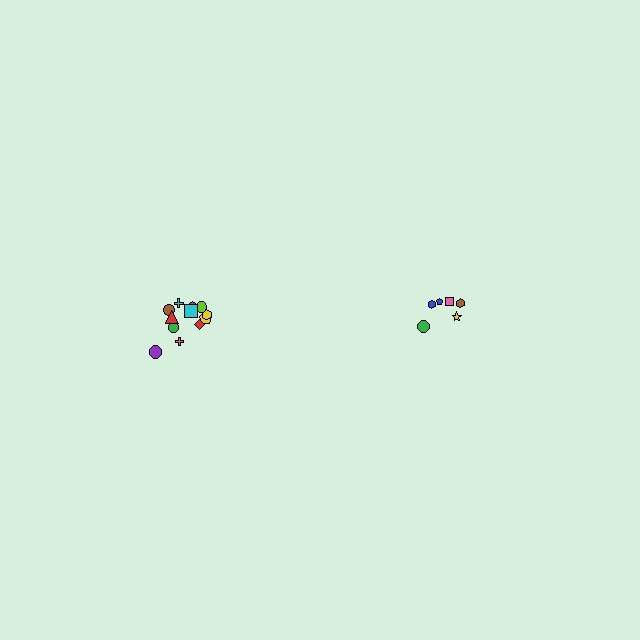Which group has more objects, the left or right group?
The left group.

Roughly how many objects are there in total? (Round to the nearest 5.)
Roughly 20 objects in total.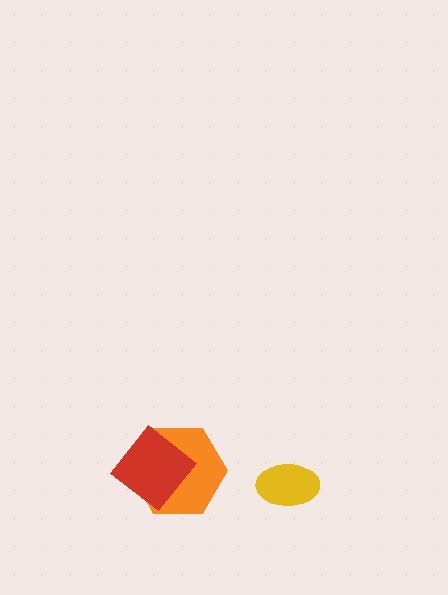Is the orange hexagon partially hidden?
Yes, it is partially covered by another shape.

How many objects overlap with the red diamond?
1 object overlaps with the red diamond.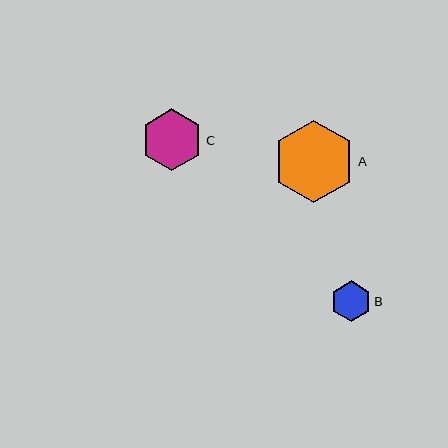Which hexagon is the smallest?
Hexagon B is the smallest with a size of approximately 40 pixels.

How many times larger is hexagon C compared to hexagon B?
Hexagon C is approximately 1.5 times the size of hexagon B.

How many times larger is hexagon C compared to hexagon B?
Hexagon C is approximately 1.5 times the size of hexagon B.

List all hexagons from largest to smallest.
From largest to smallest: A, C, B.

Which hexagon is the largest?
Hexagon A is the largest with a size of approximately 82 pixels.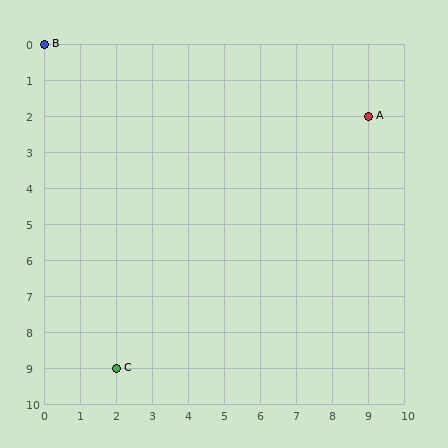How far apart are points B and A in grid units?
Points B and A are 9 columns and 2 rows apart (about 9.2 grid units diagonally).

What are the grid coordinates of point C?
Point C is at grid coordinates (2, 9).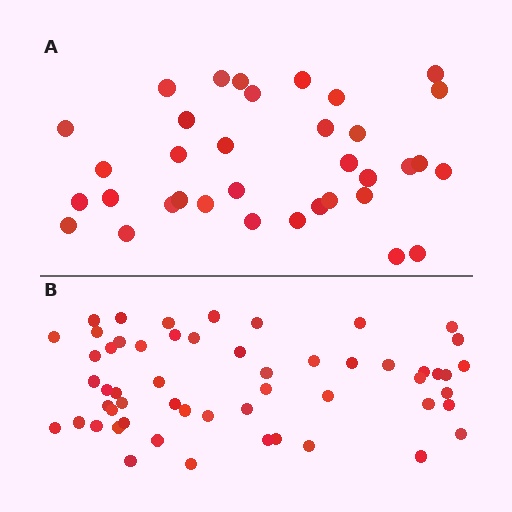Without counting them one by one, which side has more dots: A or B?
Region B (the bottom region) has more dots.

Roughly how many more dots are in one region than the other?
Region B has approximately 20 more dots than region A.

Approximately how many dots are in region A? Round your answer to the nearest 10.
About 40 dots. (The exact count is 35, which rounds to 40.)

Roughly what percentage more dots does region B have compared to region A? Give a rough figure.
About 55% more.